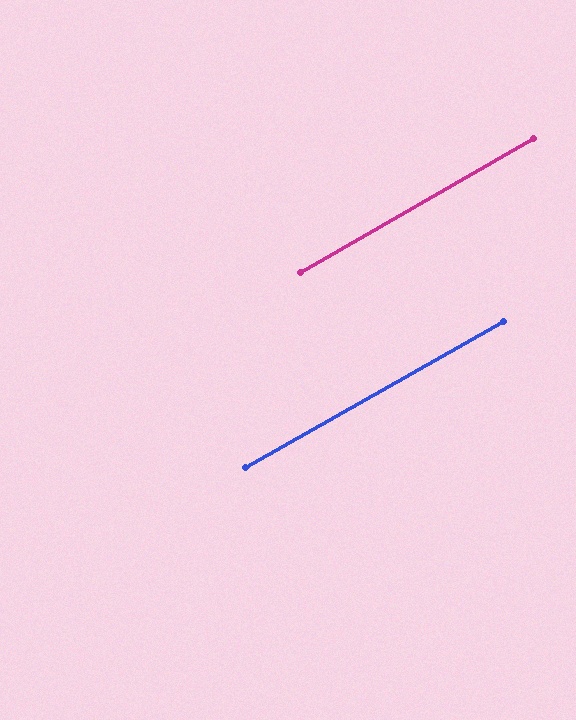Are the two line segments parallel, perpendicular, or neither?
Parallel — their directions differ by only 0.2°.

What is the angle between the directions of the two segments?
Approximately 0 degrees.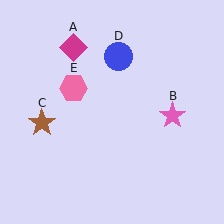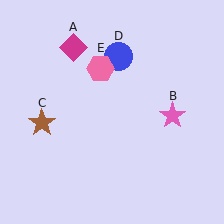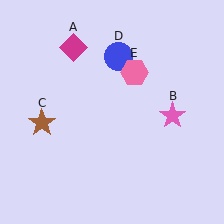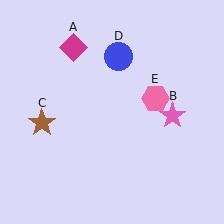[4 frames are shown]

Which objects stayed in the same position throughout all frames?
Magenta diamond (object A) and pink star (object B) and brown star (object C) and blue circle (object D) remained stationary.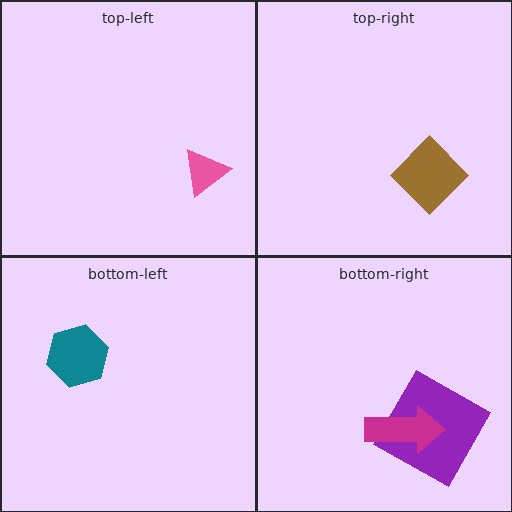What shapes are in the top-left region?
The pink triangle.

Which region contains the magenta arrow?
The bottom-right region.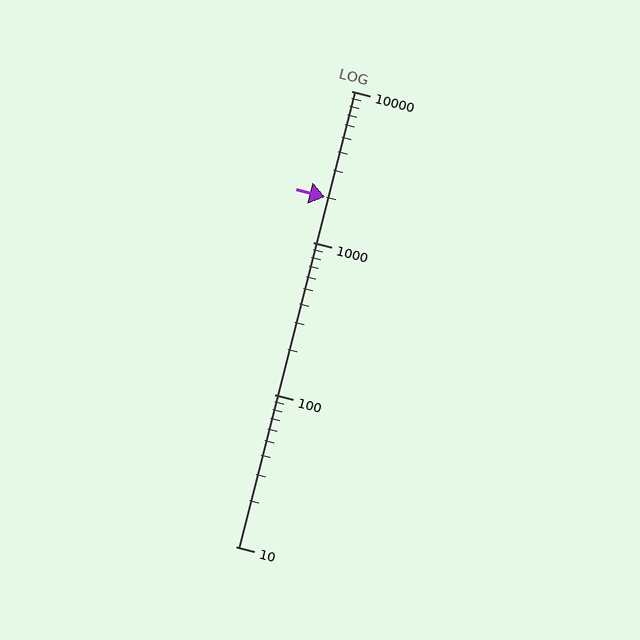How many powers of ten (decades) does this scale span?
The scale spans 3 decades, from 10 to 10000.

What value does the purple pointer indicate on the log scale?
The pointer indicates approximately 2000.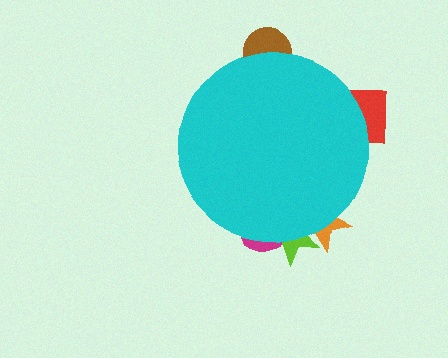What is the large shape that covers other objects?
A cyan circle.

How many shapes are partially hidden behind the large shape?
5 shapes are partially hidden.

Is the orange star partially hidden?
Yes, the orange star is partially hidden behind the cyan circle.